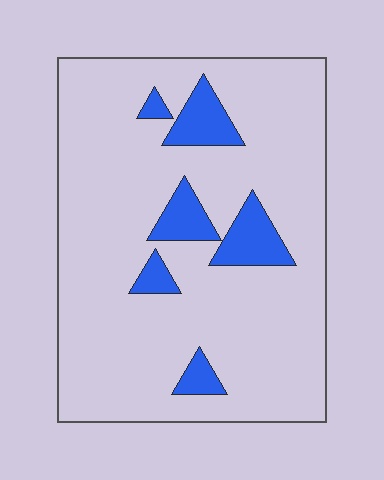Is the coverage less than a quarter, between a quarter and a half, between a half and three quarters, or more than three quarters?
Less than a quarter.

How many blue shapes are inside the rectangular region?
6.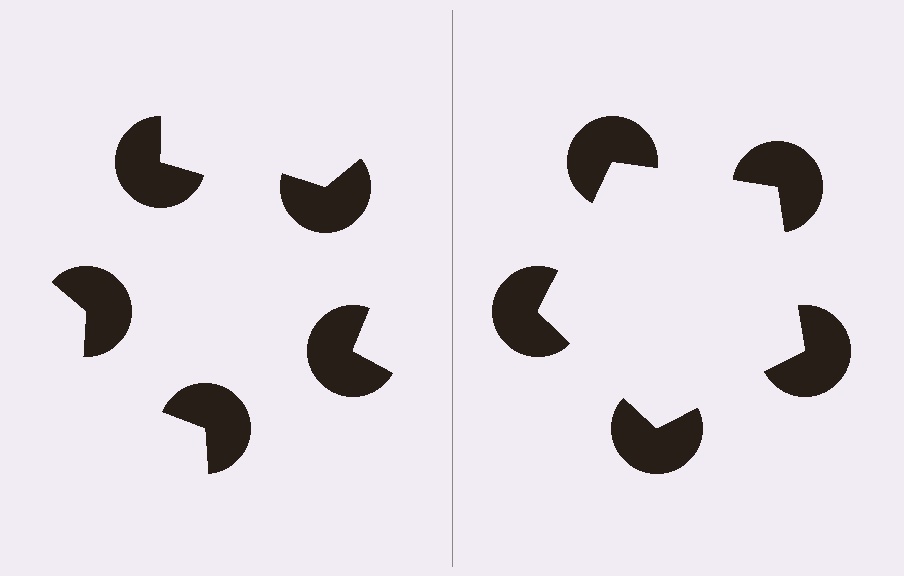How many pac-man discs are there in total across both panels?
10 — 5 on each side.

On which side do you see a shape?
An illusory pentagon appears on the right side. On the left side the wedge cuts are rotated, so no coherent shape forms.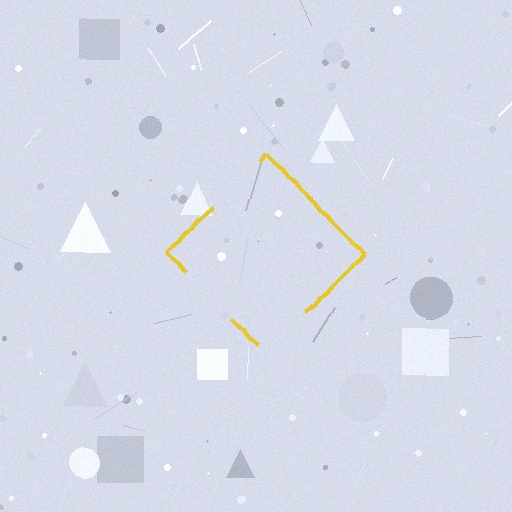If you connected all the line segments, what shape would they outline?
They would outline a diamond.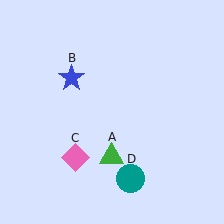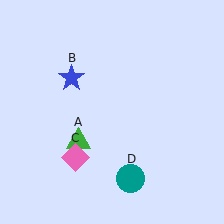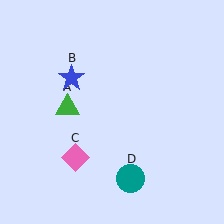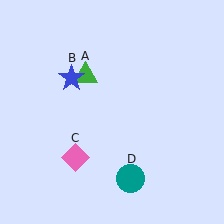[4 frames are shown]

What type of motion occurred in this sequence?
The green triangle (object A) rotated clockwise around the center of the scene.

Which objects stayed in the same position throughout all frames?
Blue star (object B) and pink diamond (object C) and teal circle (object D) remained stationary.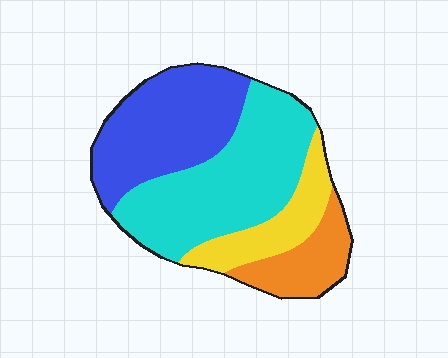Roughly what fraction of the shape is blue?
Blue covers roughly 30% of the shape.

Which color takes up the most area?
Cyan, at roughly 40%.